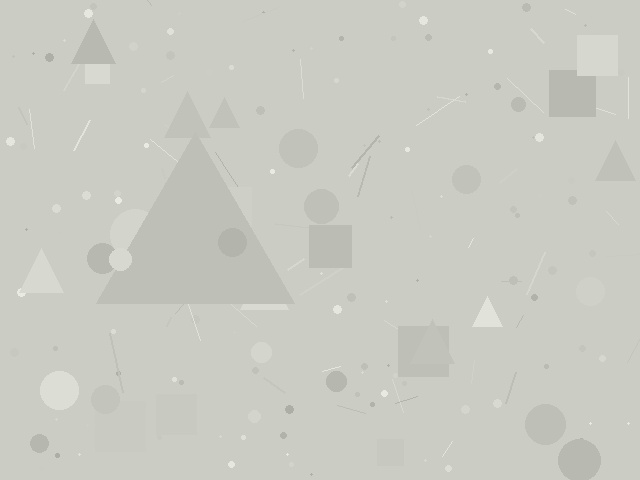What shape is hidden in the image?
A triangle is hidden in the image.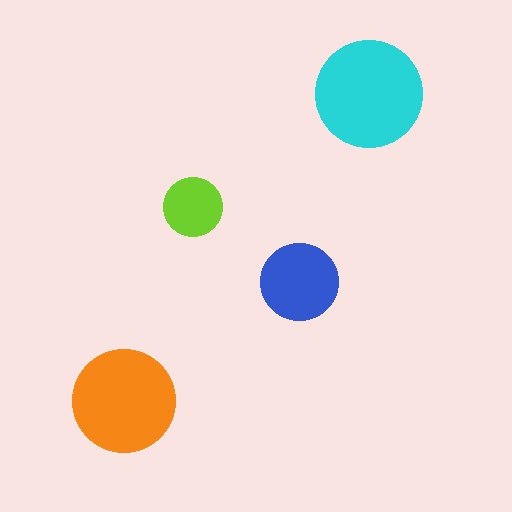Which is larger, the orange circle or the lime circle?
The orange one.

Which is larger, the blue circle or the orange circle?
The orange one.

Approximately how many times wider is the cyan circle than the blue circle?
About 1.5 times wider.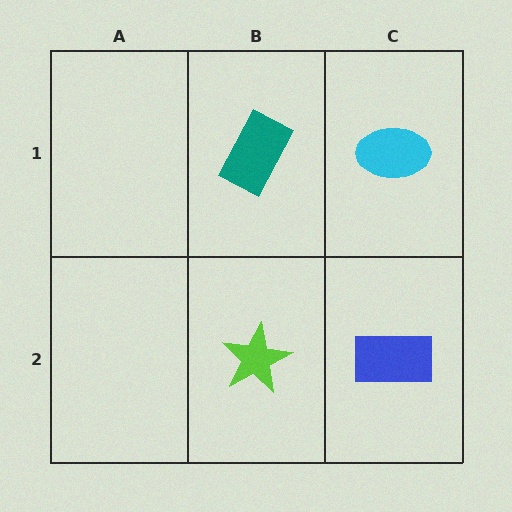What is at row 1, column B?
A teal rectangle.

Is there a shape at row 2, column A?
No, that cell is empty.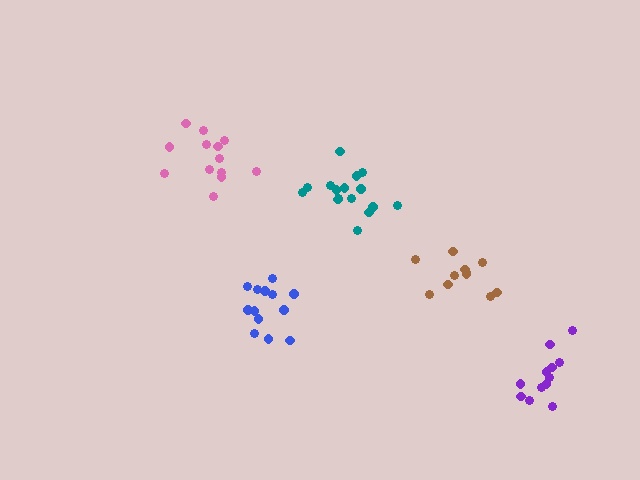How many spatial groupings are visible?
There are 5 spatial groupings.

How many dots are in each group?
Group 1: 13 dots, Group 2: 11 dots, Group 3: 12 dots, Group 4: 16 dots, Group 5: 14 dots (66 total).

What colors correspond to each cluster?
The clusters are colored: blue, brown, purple, teal, pink.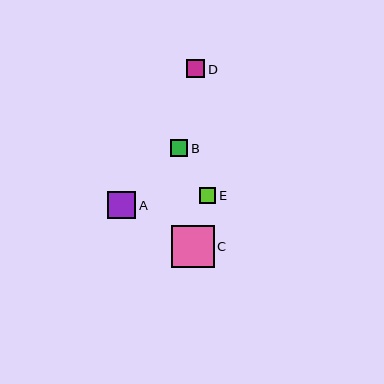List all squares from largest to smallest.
From largest to smallest: C, A, D, B, E.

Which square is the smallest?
Square E is the smallest with a size of approximately 16 pixels.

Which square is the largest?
Square C is the largest with a size of approximately 42 pixels.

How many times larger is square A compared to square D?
Square A is approximately 1.5 times the size of square D.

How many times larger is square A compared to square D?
Square A is approximately 1.5 times the size of square D.